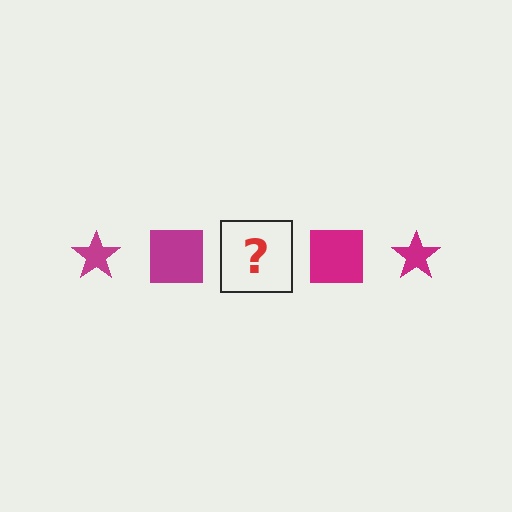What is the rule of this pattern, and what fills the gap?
The rule is that the pattern cycles through star, square shapes in magenta. The gap should be filled with a magenta star.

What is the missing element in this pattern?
The missing element is a magenta star.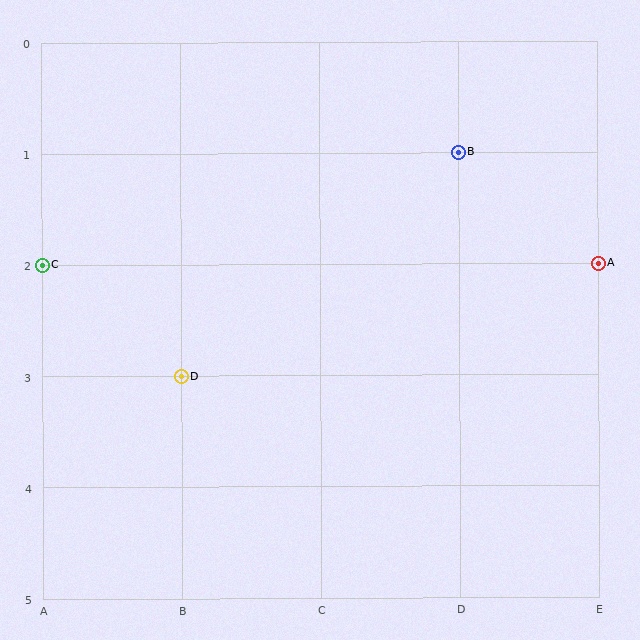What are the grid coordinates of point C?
Point C is at grid coordinates (A, 2).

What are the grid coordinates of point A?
Point A is at grid coordinates (E, 2).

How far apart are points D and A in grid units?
Points D and A are 3 columns and 1 row apart (about 3.2 grid units diagonally).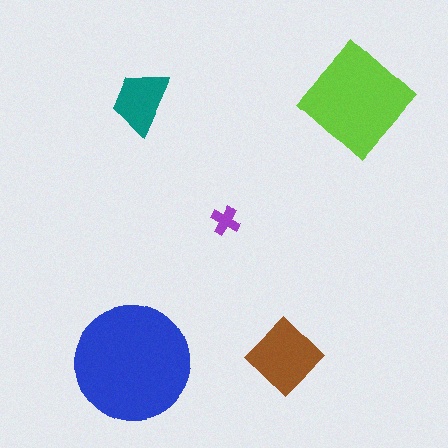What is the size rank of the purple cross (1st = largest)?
5th.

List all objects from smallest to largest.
The purple cross, the teal trapezoid, the brown diamond, the lime diamond, the blue circle.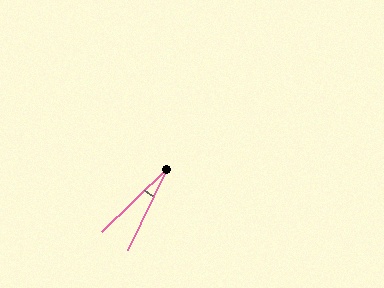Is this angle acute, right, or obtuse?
It is acute.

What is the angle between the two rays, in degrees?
Approximately 20 degrees.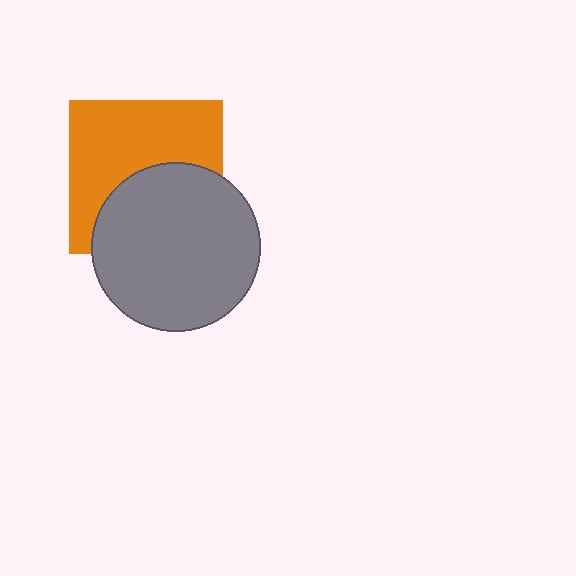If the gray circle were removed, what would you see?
You would see the complete orange square.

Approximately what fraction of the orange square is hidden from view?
Roughly 44% of the orange square is hidden behind the gray circle.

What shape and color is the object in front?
The object in front is a gray circle.